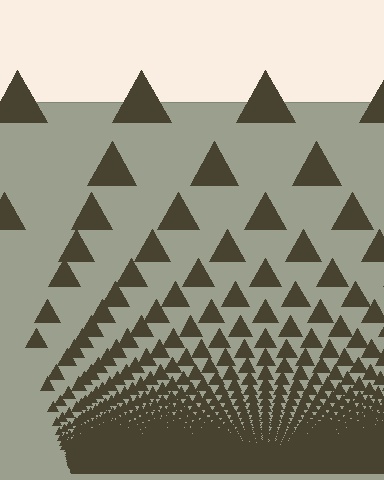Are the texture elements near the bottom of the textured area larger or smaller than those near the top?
Smaller. The gradient is inverted — elements near the bottom are smaller and denser.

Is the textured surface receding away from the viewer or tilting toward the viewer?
The surface appears to tilt toward the viewer. Texture elements get larger and sparser toward the top.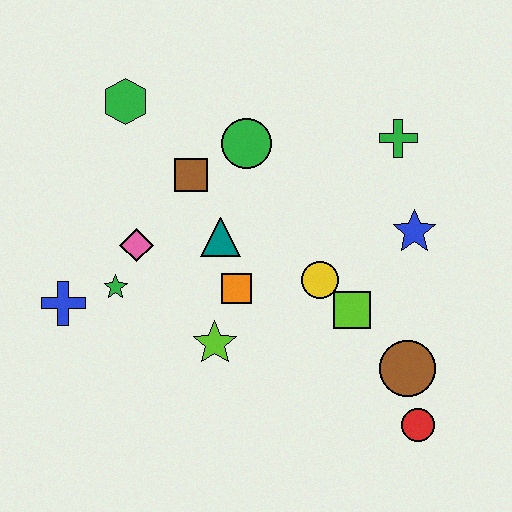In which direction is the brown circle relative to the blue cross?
The brown circle is to the right of the blue cross.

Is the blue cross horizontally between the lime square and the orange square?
No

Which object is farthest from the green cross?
The blue cross is farthest from the green cross.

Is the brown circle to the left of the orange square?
No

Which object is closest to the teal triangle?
The orange square is closest to the teal triangle.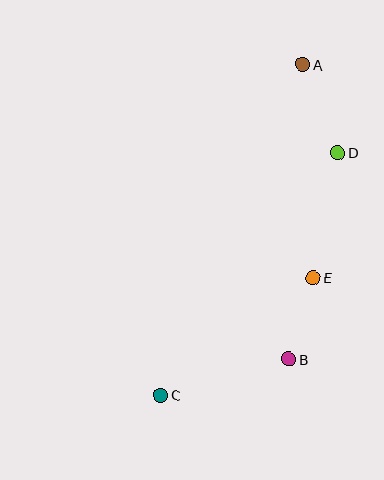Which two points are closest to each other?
Points B and E are closest to each other.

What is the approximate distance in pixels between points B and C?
The distance between B and C is approximately 132 pixels.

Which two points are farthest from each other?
Points A and C are farthest from each other.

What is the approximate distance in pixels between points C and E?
The distance between C and E is approximately 192 pixels.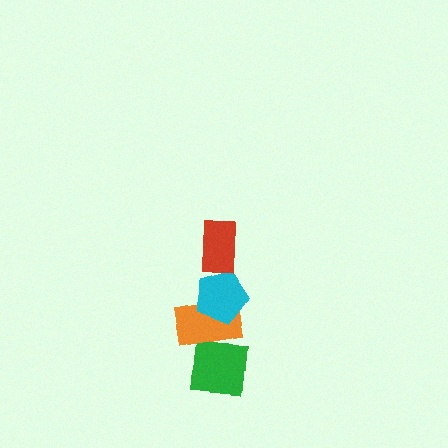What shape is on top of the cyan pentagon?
The red rectangle is on top of the cyan pentagon.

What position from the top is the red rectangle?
The red rectangle is 1st from the top.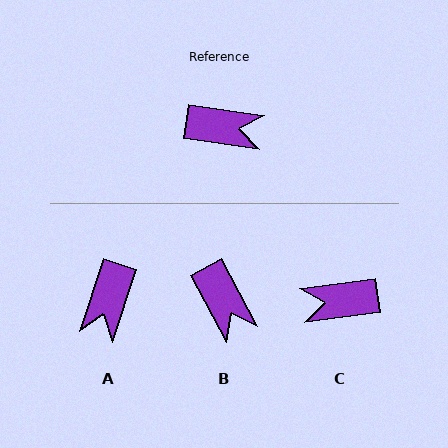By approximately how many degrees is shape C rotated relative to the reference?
Approximately 164 degrees clockwise.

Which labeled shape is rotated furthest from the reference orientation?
C, about 164 degrees away.